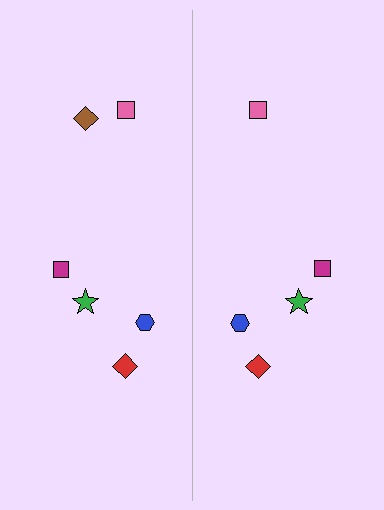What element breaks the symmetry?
A brown diamond is missing from the right side.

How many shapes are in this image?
There are 11 shapes in this image.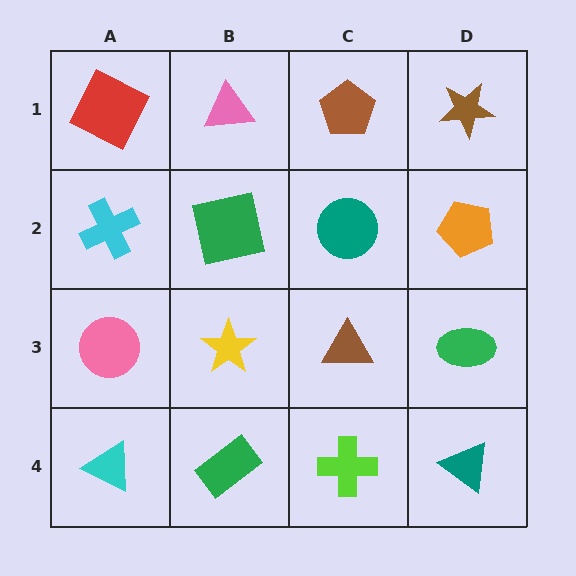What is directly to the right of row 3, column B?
A brown triangle.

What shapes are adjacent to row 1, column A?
A cyan cross (row 2, column A), a pink triangle (row 1, column B).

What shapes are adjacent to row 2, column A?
A red square (row 1, column A), a pink circle (row 3, column A), a green square (row 2, column B).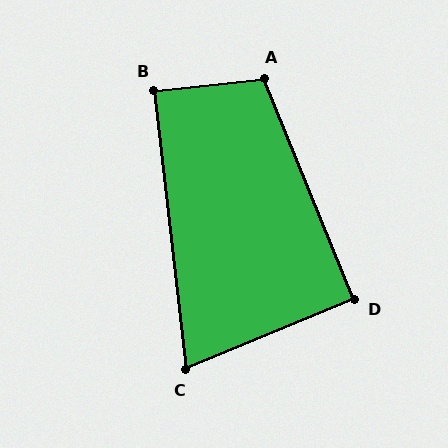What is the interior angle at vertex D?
Approximately 90 degrees (approximately right).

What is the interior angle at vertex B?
Approximately 90 degrees (approximately right).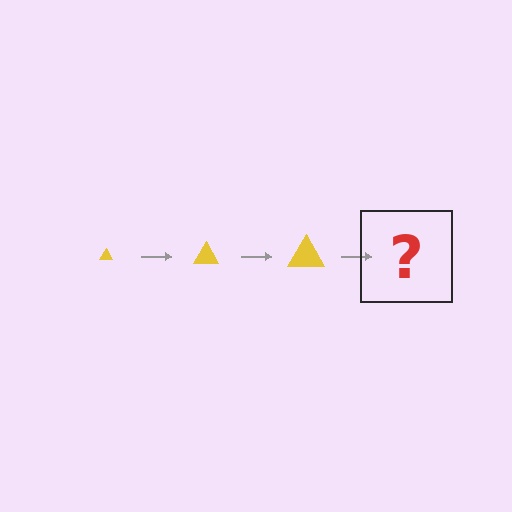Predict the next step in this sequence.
The next step is a yellow triangle, larger than the previous one.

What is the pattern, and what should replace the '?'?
The pattern is that the triangle gets progressively larger each step. The '?' should be a yellow triangle, larger than the previous one.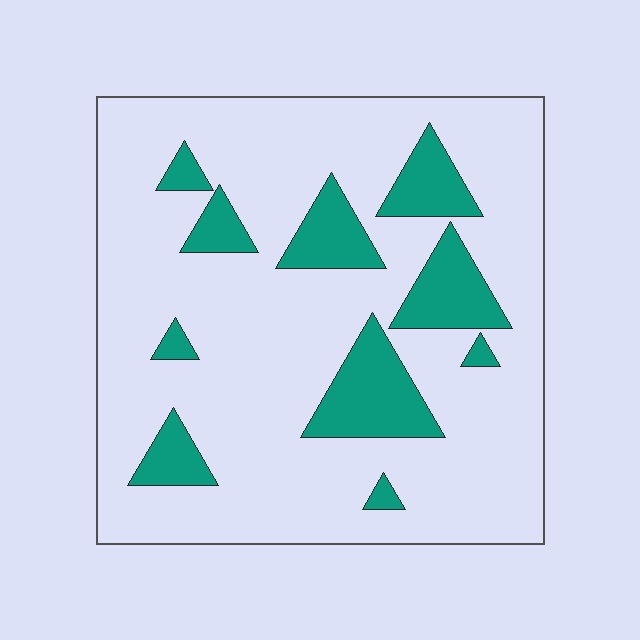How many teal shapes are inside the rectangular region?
10.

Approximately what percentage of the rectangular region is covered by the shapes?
Approximately 20%.